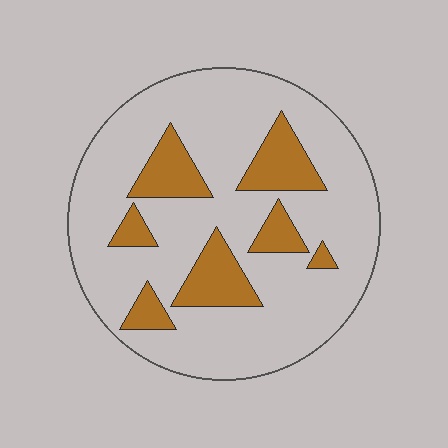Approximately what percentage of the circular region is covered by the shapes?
Approximately 20%.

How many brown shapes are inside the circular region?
7.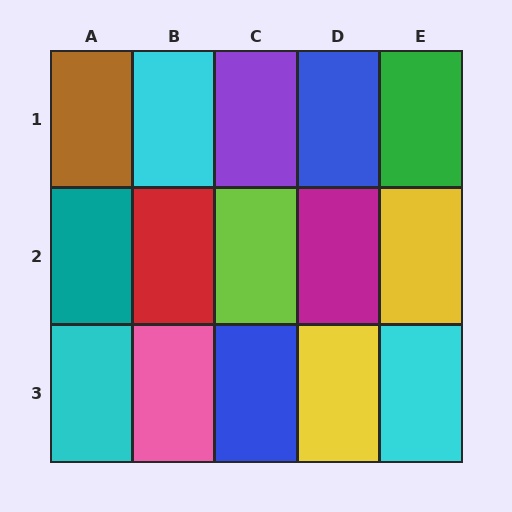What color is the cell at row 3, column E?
Cyan.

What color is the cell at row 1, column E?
Green.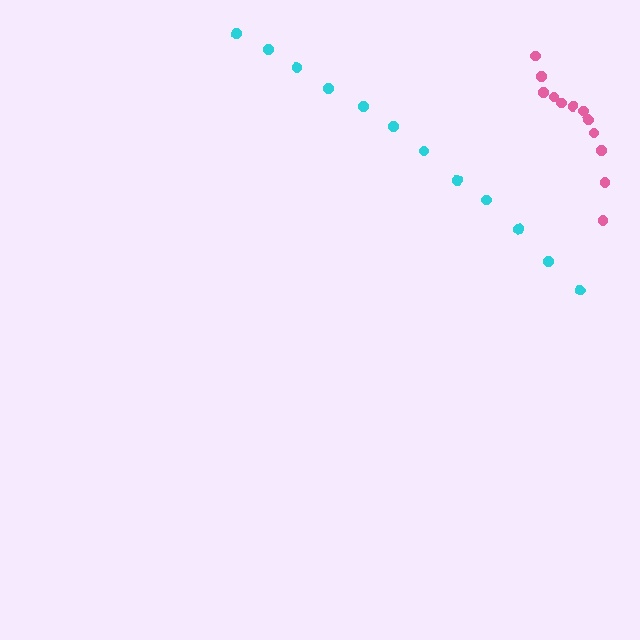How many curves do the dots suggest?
There are 2 distinct paths.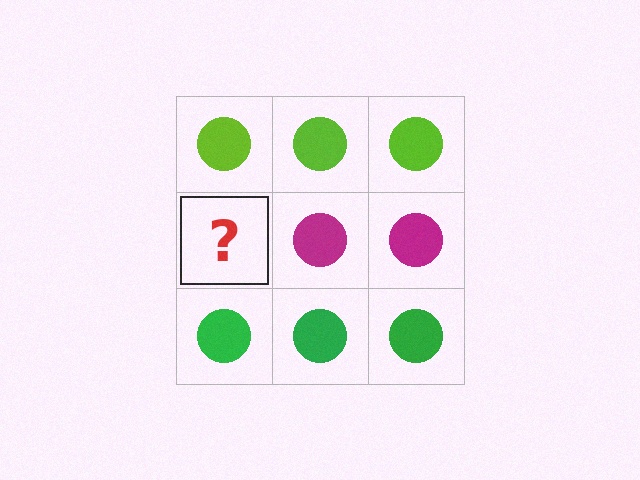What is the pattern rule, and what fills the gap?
The rule is that each row has a consistent color. The gap should be filled with a magenta circle.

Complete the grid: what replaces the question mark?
The question mark should be replaced with a magenta circle.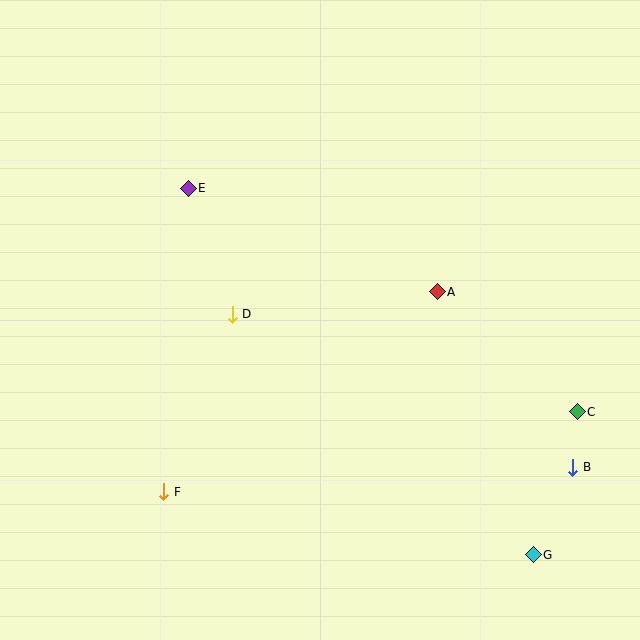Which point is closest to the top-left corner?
Point E is closest to the top-left corner.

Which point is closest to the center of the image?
Point D at (232, 314) is closest to the center.